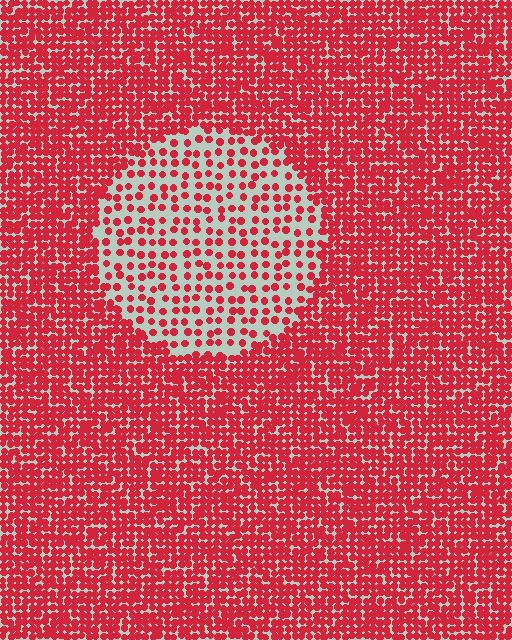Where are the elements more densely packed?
The elements are more densely packed outside the circle boundary.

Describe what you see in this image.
The image contains small red elements arranged at two different densities. A circle-shaped region is visible where the elements are less densely packed than the surrounding area.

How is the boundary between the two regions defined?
The boundary is defined by a change in element density (approximately 2.5x ratio). All elements are the same color, size, and shape.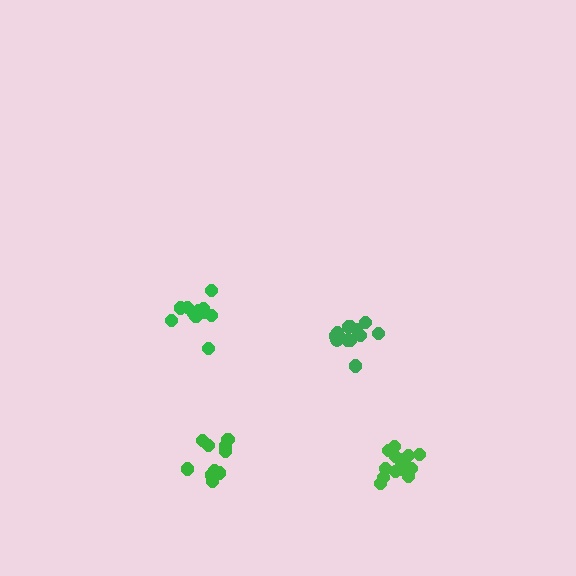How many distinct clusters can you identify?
There are 4 distinct clusters.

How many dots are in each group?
Group 1: 11 dots, Group 2: 15 dots, Group 3: 13 dots, Group 4: 11 dots (50 total).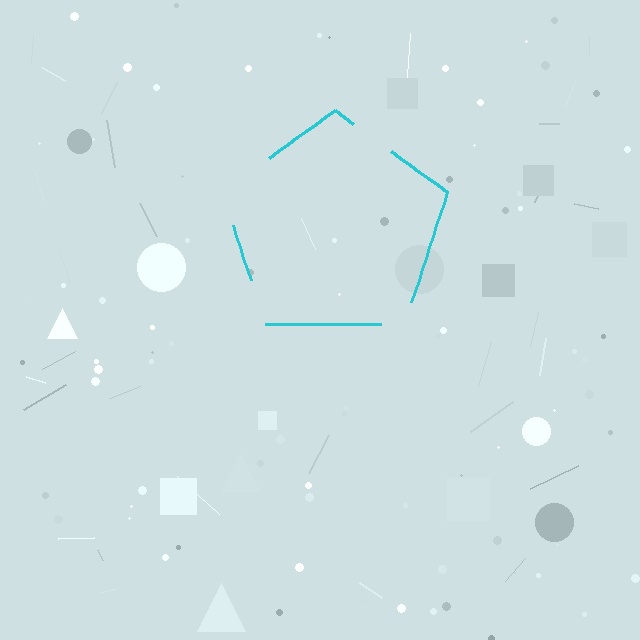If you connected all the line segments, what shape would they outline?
They would outline a pentagon.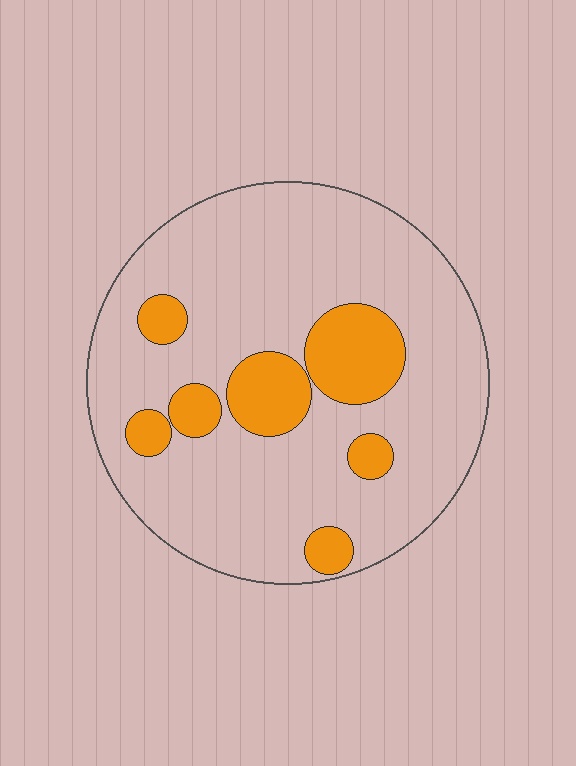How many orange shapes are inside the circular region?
7.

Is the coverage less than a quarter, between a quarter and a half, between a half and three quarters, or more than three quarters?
Less than a quarter.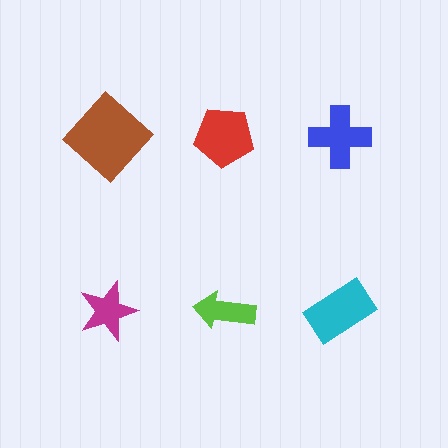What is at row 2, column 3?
A cyan rectangle.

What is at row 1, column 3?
A blue cross.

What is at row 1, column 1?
A brown diamond.